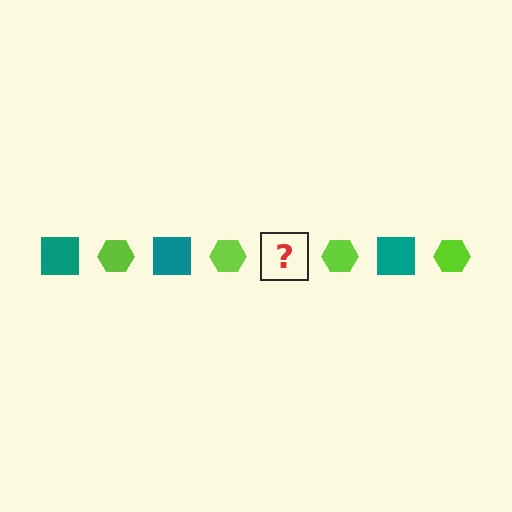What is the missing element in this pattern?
The missing element is a teal square.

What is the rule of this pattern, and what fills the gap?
The rule is that the pattern alternates between teal square and lime hexagon. The gap should be filled with a teal square.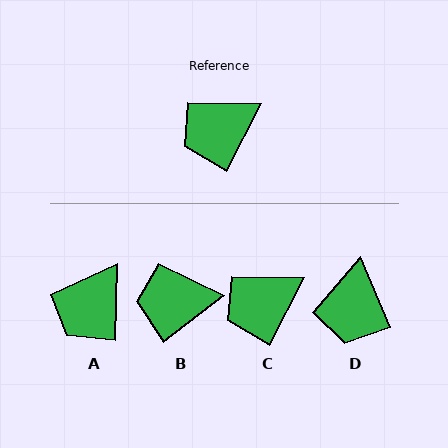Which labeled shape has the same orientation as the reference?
C.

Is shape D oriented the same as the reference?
No, it is off by about 50 degrees.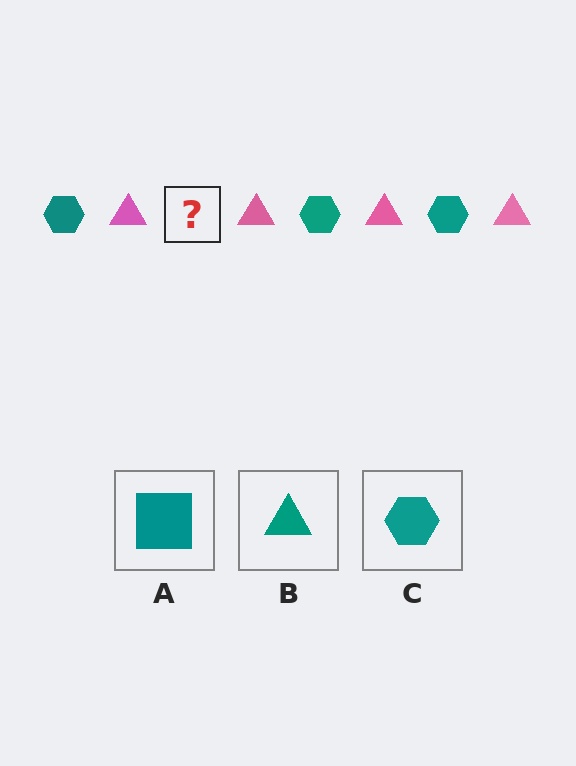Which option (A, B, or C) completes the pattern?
C.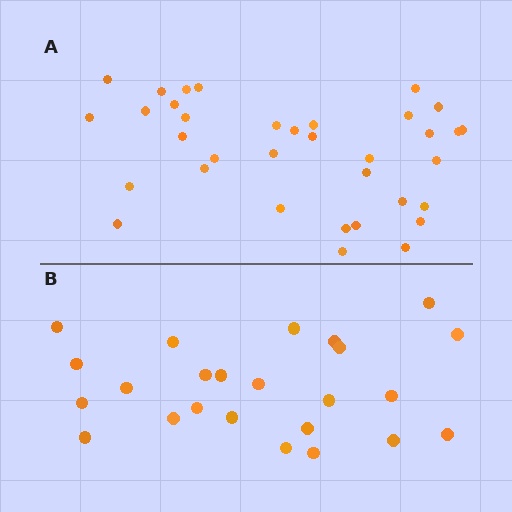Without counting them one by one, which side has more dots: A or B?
Region A (the top region) has more dots.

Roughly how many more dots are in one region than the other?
Region A has roughly 12 or so more dots than region B.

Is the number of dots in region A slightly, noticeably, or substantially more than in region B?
Region A has substantially more. The ratio is roughly 1.5 to 1.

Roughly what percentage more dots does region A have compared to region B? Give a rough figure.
About 45% more.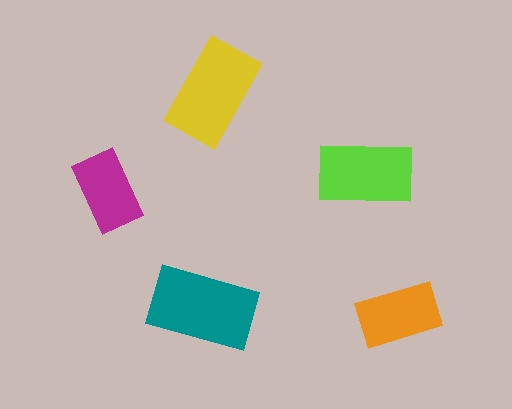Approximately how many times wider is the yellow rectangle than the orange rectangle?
About 1.5 times wider.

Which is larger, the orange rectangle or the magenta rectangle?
The orange one.